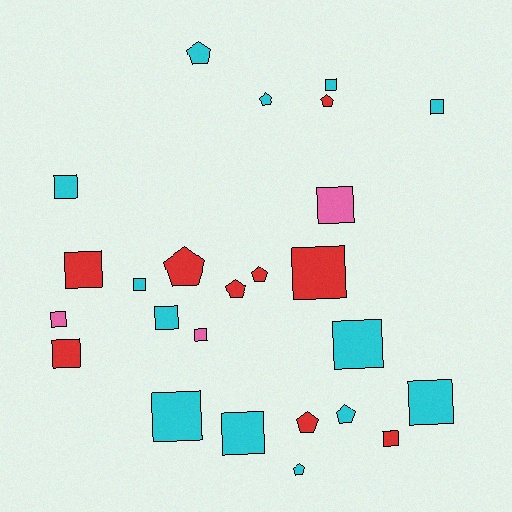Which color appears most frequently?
Cyan, with 13 objects.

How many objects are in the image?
There are 25 objects.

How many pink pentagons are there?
There are no pink pentagons.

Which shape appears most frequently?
Square, with 16 objects.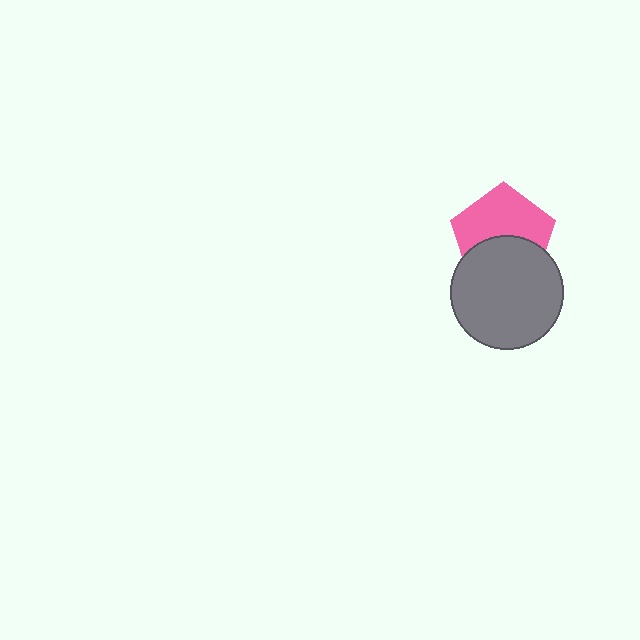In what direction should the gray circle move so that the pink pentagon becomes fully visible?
The gray circle should move down. That is the shortest direction to clear the overlap and leave the pink pentagon fully visible.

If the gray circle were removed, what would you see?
You would see the complete pink pentagon.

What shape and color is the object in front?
The object in front is a gray circle.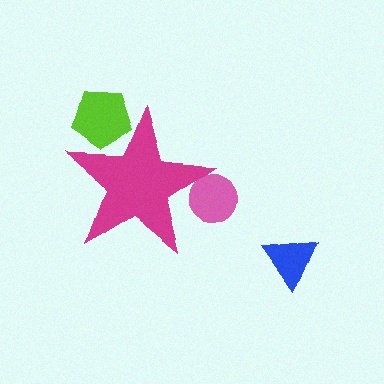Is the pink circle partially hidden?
Yes, the pink circle is partially hidden behind the magenta star.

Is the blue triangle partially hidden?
No, the blue triangle is fully visible.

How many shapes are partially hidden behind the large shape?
2 shapes are partially hidden.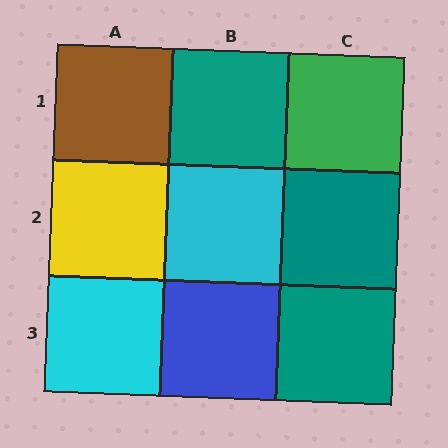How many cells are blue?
1 cell is blue.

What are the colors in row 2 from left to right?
Yellow, cyan, teal.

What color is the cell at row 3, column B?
Blue.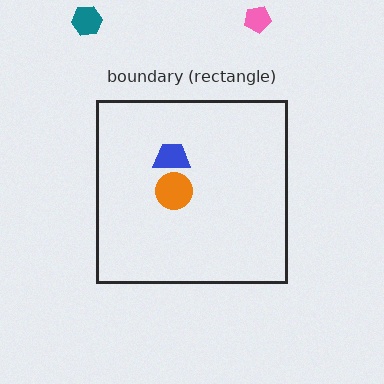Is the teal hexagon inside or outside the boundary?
Outside.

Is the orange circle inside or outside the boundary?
Inside.